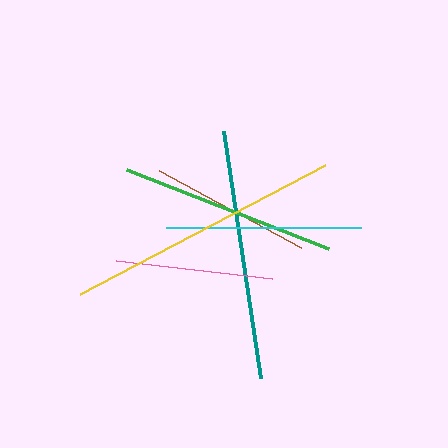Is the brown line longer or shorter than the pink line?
The brown line is longer than the pink line.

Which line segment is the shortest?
The pink line is the shortest at approximately 157 pixels.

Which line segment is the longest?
The yellow line is the longest at approximately 277 pixels.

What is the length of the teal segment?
The teal segment is approximately 250 pixels long.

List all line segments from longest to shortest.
From longest to shortest: yellow, teal, green, cyan, brown, pink.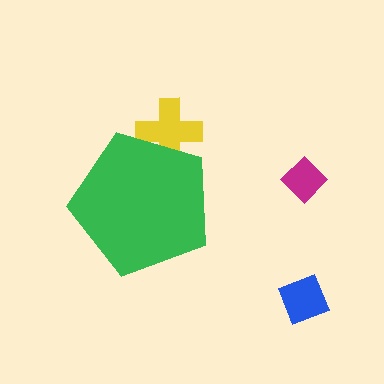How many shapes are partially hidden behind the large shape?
1 shape is partially hidden.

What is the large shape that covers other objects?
A green pentagon.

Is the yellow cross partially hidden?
Yes, the yellow cross is partially hidden behind the green pentagon.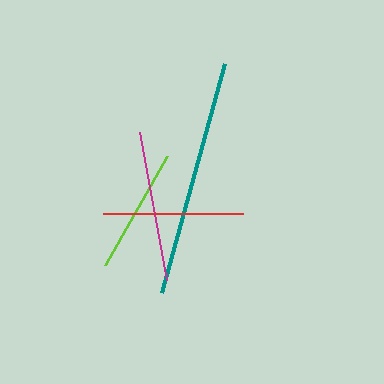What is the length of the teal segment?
The teal segment is approximately 237 pixels long.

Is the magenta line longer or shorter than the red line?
The magenta line is longer than the red line.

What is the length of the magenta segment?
The magenta segment is approximately 150 pixels long.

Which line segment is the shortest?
The lime line is the shortest at approximately 125 pixels.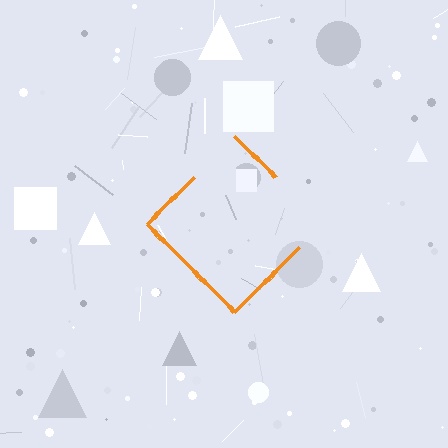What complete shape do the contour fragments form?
The contour fragments form a diamond.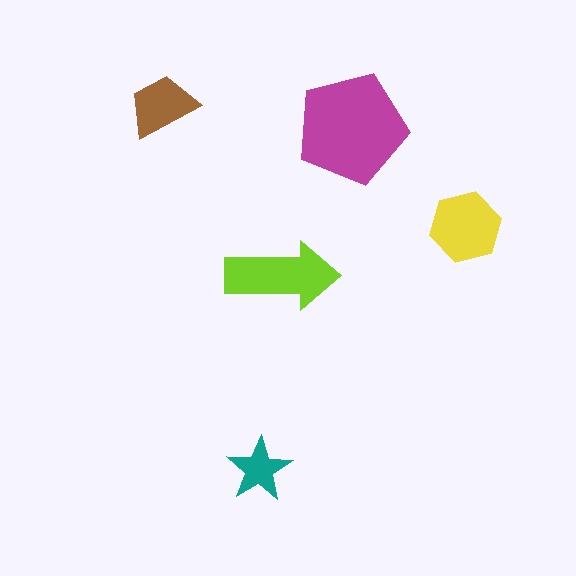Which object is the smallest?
The teal star.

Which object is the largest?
The magenta pentagon.